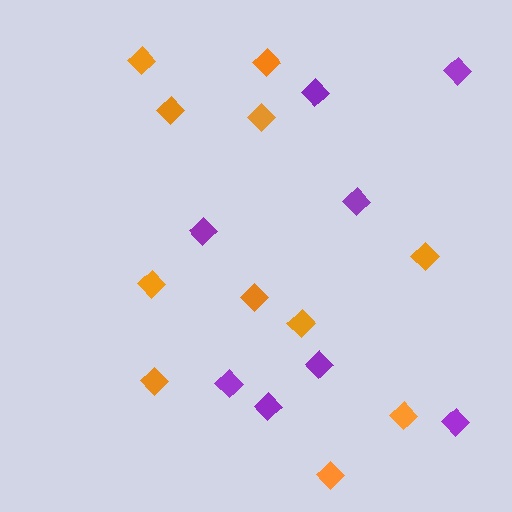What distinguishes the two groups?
There are 2 groups: one group of purple diamonds (8) and one group of orange diamonds (11).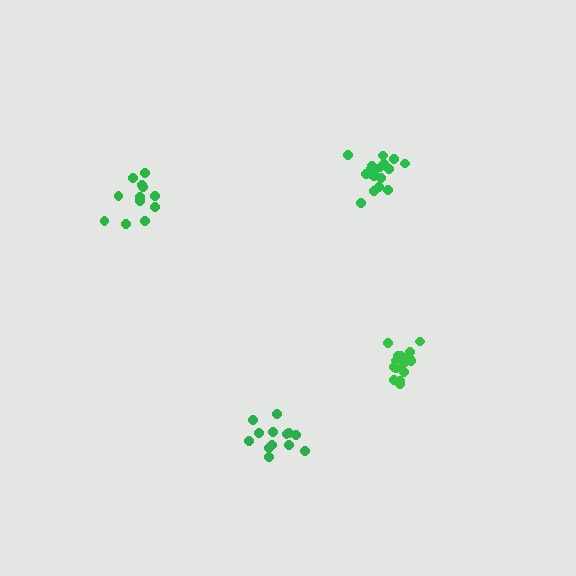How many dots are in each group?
Group 1: 18 dots, Group 2: 13 dots, Group 3: 12 dots, Group 4: 18 dots (61 total).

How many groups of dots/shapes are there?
There are 4 groups.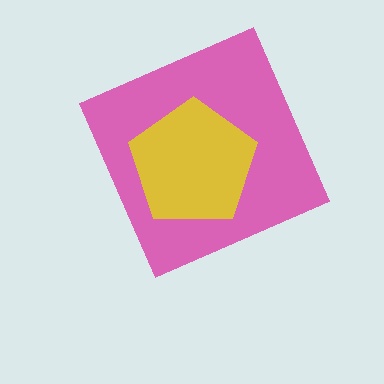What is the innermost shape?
The yellow pentagon.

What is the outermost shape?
The pink diamond.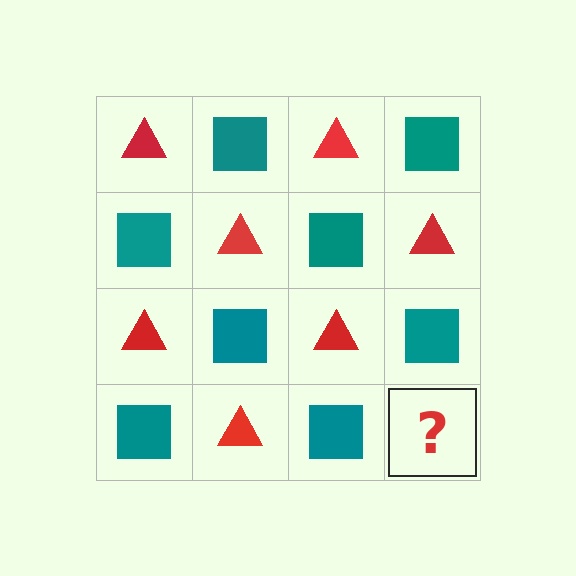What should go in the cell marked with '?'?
The missing cell should contain a red triangle.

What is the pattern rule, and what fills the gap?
The rule is that it alternates red triangle and teal square in a checkerboard pattern. The gap should be filled with a red triangle.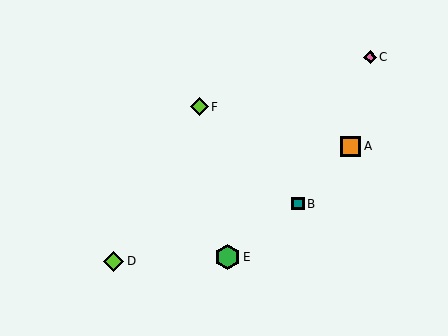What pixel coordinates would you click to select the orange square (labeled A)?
Click at (351, 146) to select the orange square A.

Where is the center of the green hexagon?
The center of the green hexagon is at (228, 257).